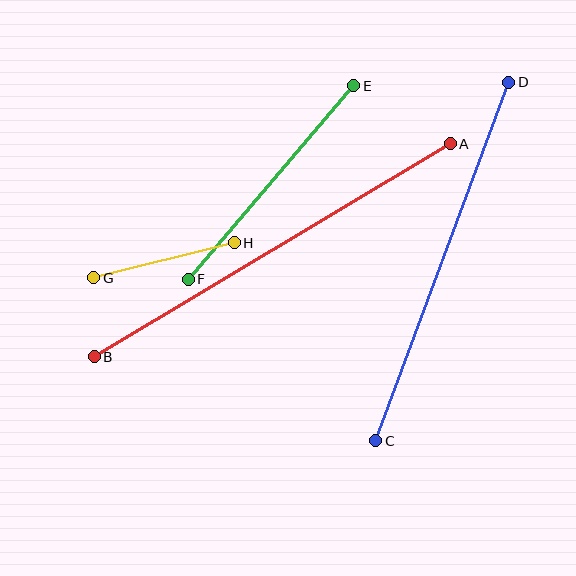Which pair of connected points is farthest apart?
Points A and B are farthest apart.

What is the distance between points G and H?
The distance is approximately 145 pixels.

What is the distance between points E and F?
The distance is approximately 255 pixels.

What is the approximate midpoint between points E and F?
The midpoint is at approximately (271, 182) pixels.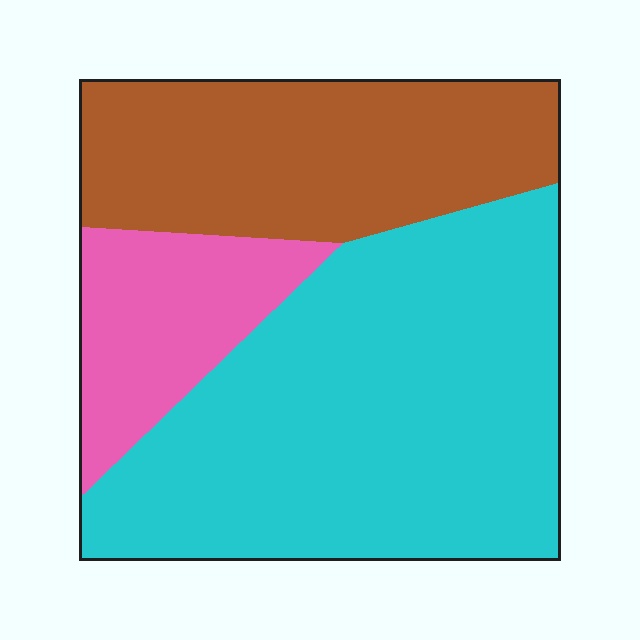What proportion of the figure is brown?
Brown covers around 30% of the figure.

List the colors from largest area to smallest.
From largest to smallest: cyan, brown, pink.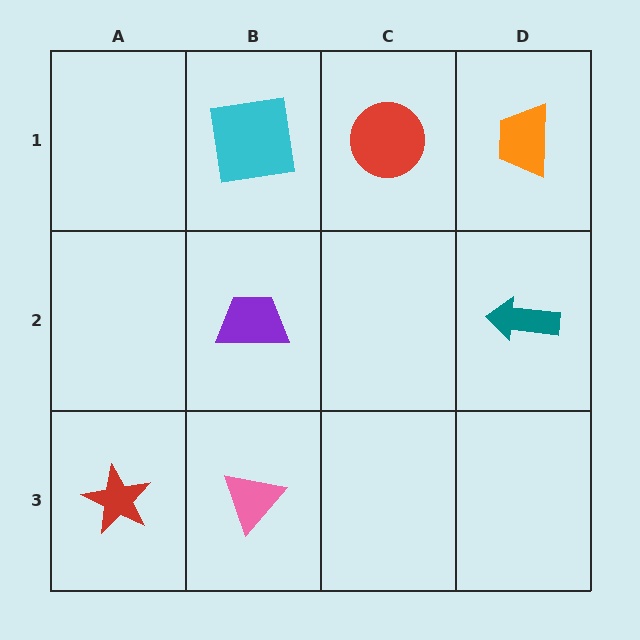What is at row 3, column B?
A pink triangle.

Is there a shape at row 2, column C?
No, that cell is empty.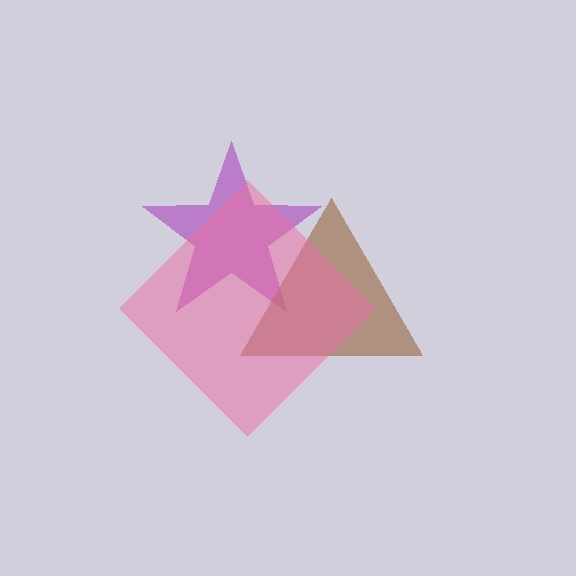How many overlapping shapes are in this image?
There are 3 overlapping shapes in the image.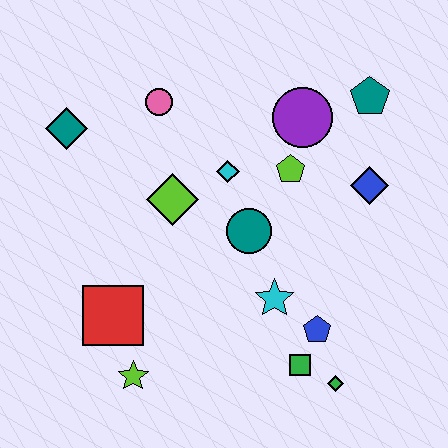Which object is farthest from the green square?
The teal diamond is farthest from the green square.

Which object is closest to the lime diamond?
The cyan diamond is closest to the lime diamond.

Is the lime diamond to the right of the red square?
Yes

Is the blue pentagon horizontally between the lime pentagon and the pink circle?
No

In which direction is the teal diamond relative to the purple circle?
The teal diamond is to the left of the purple circle.